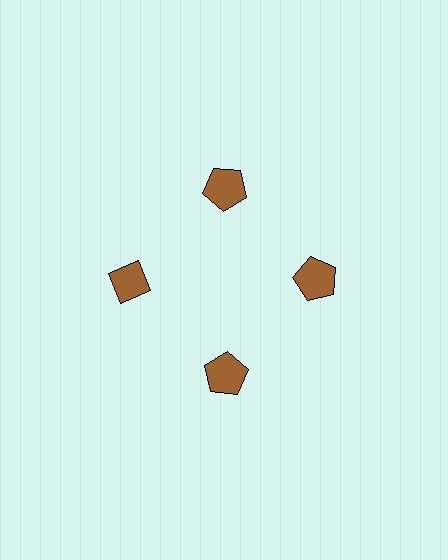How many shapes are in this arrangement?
There are 4 shapes arranged in a ring pattern.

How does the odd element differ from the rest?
It has a different shape: diamond instead of pentagon.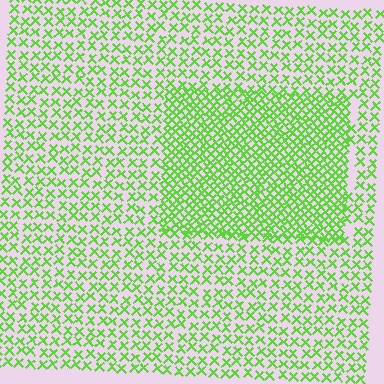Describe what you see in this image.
The image contains small lime elements arranged at two different densities. A rectangle-shaped region is visible where the elements are more densely packed than the surrounding area.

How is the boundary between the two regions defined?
The boundary is defined by a change in element density (approximately 2.0x ratio). All elements are the same color, size, and shape.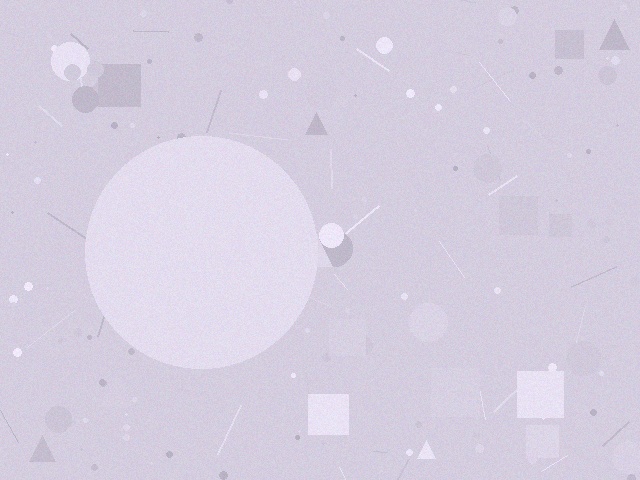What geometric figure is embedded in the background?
A circle is embedded in the background.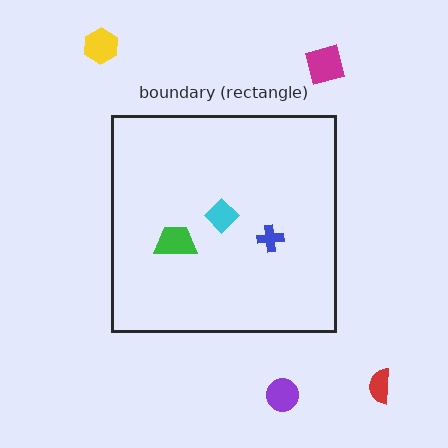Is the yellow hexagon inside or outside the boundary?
Outside.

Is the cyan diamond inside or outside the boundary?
Inside.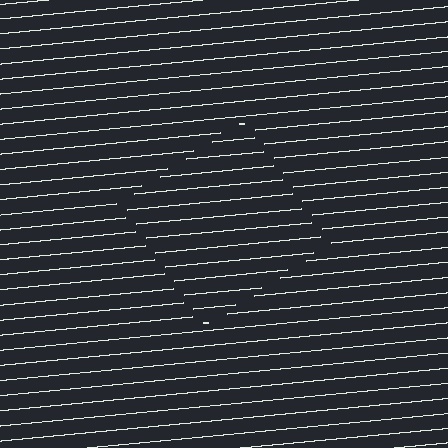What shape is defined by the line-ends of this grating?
An illusory square. The interior of the shape contains the same grating, shifted by half a period — the contour is defined by the phase discontinuity where line-ends from the inner and outer gratings abut.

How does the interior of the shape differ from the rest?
The interior of the shape contains the same grating, shifted by half a period — the contour is defined by the phase discontinuity where line-ends from the inner and outer gratings abut.